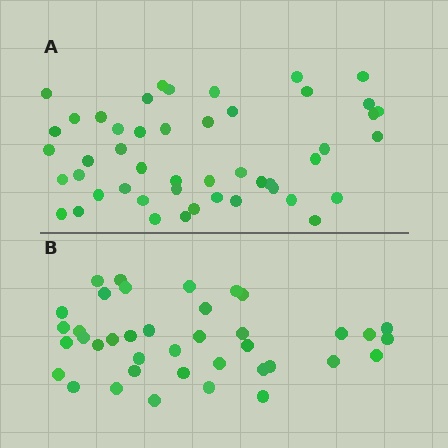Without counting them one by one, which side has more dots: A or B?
Region A (the top region) has more dots.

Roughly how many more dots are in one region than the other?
Region A has roughly 8 or so more dots than region B.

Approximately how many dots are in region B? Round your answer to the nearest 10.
About 40 dots. (The exact count is 39, which rounds to 40.)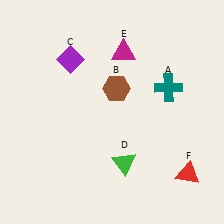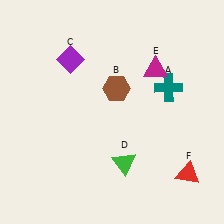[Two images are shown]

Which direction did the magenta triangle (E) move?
The magenta triangle (E) moved right.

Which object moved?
The magenta triangle (E) moved right.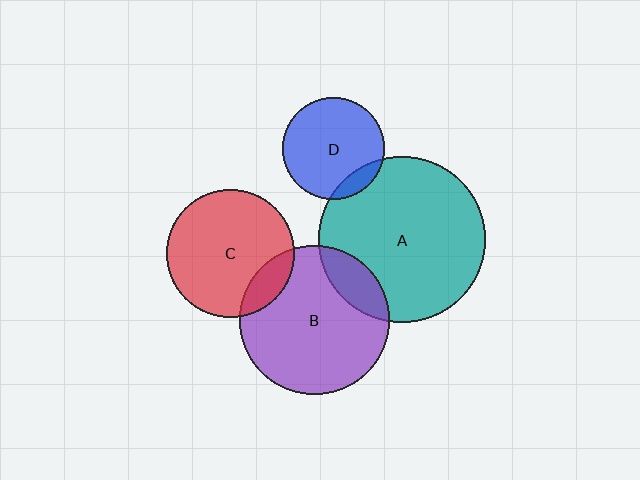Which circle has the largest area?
Circle A (teal).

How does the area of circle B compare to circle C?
Approximately 1.4 times.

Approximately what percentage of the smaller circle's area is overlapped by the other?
Approximately 15%.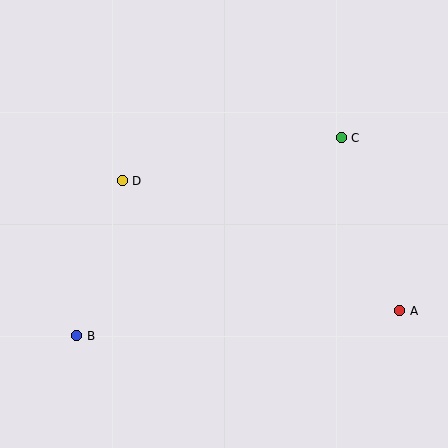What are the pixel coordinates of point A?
Point A is at (400, 311).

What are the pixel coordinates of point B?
Point B is at (77, 336).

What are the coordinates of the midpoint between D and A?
The midpoint between D and A is at (261, 246).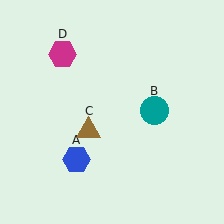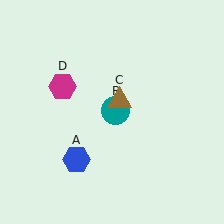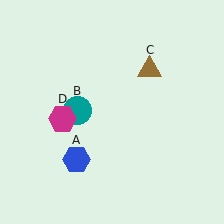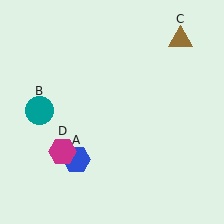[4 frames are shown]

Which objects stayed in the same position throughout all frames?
Blue hexagon (object A) remained stationary.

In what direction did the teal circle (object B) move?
The teal circle (object B) moved left.